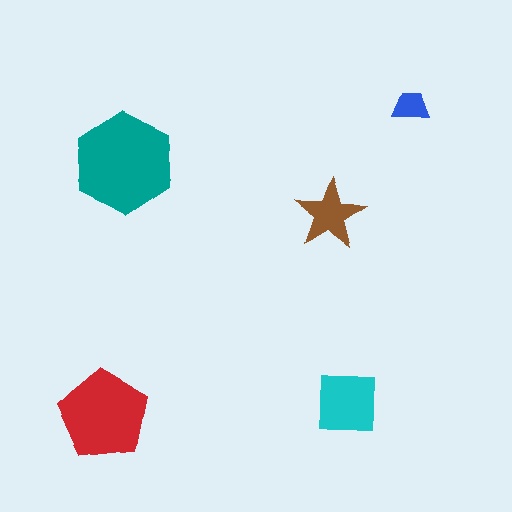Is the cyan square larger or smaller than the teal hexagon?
Smaller.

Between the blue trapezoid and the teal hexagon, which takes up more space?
The teal hexagon.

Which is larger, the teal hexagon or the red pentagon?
The teal hexagon.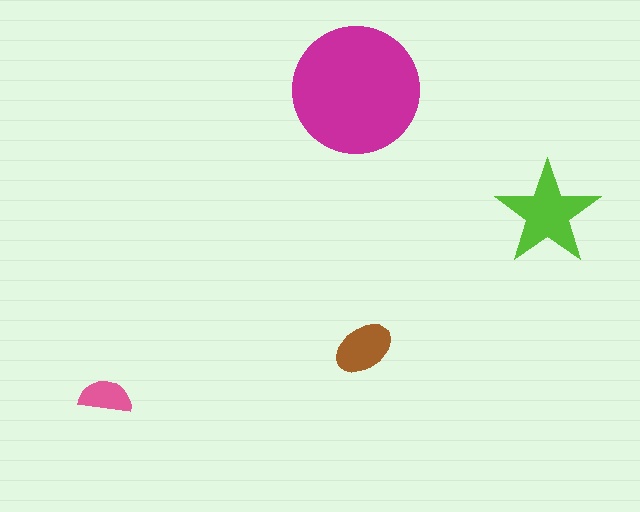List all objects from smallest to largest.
The pink semicircle, the brown ellipse, the lime star, the magenta circle.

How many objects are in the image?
There are 4 objects in the image.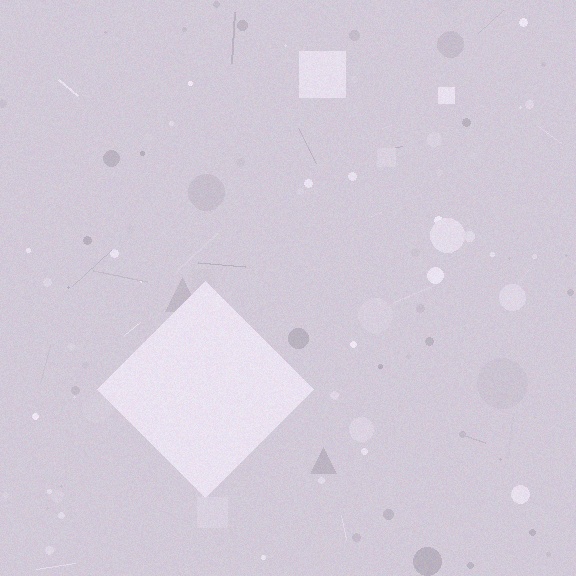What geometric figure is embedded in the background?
A diamond is embedded in the background.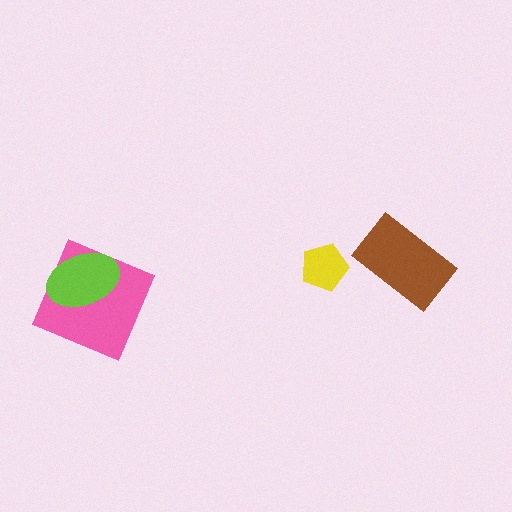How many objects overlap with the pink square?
1 object overlaps with the pink square.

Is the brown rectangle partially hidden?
No, no other shape covers it.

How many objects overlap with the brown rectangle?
0 objects overlap with the brown rectangle.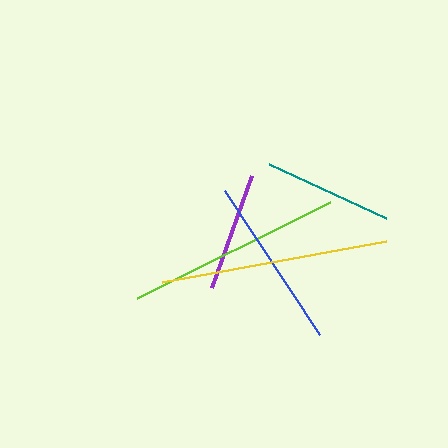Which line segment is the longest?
The yellow line is the longest at approximately 228 pixels.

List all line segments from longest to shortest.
From longest to shortest: yellow, lime, blue, teal, purple.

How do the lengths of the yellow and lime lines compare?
The yellow and lime lines are approximately the same length.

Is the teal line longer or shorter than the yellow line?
The yellow line is longer than the teal line.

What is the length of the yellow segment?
The yellow segment is approximately 228 pixels long.